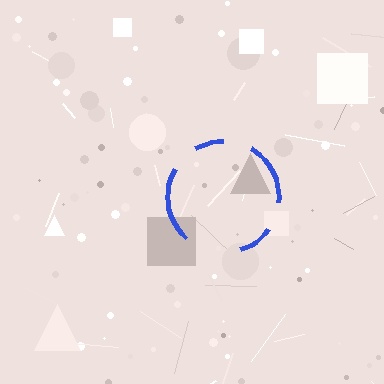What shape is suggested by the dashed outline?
The dashed outline suggests a circle.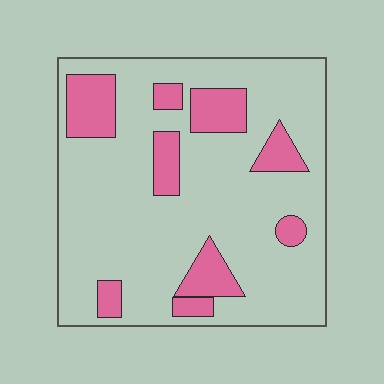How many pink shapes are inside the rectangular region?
9.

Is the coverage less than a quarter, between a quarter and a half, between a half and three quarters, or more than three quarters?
Less than a quarter.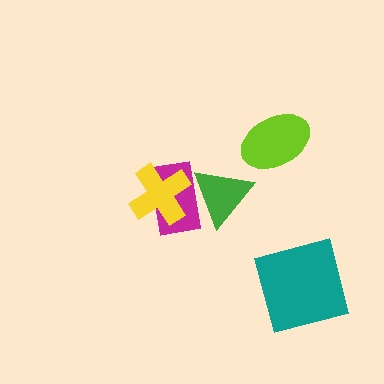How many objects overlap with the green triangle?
1 object overlaps with the green triangle.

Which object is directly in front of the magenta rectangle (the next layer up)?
The green triangle is directly in front of the magenta rectangle.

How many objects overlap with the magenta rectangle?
2 objects overlap with the magenta rectangle.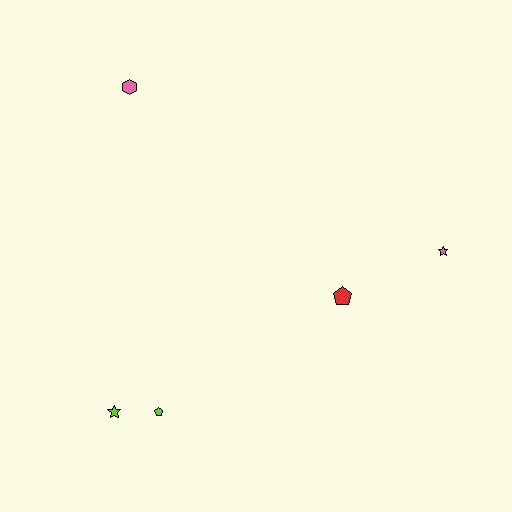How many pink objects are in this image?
There are 2 pink objects.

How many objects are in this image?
There are 5 objects.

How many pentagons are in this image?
There are 2 pentagons.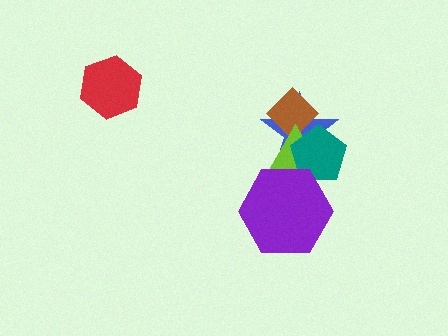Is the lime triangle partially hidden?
Yes, it is partially covered by another shape.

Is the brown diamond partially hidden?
Yes, it is partially covered by another shape.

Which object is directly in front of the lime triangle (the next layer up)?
The teal pentagon is directly in front of the lime triangle.